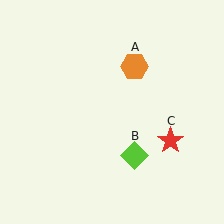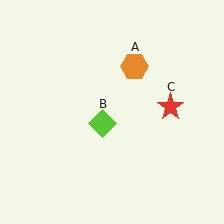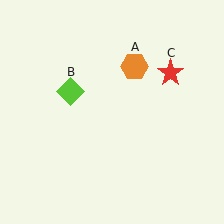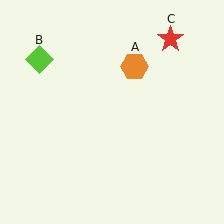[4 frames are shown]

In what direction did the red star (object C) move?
The red star (object C) moved up.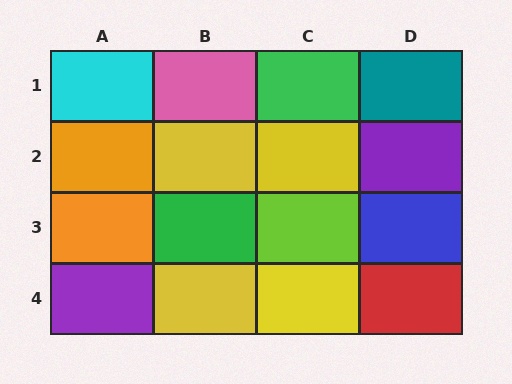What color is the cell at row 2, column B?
Yellow.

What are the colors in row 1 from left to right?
Cyan, pink, green, teal.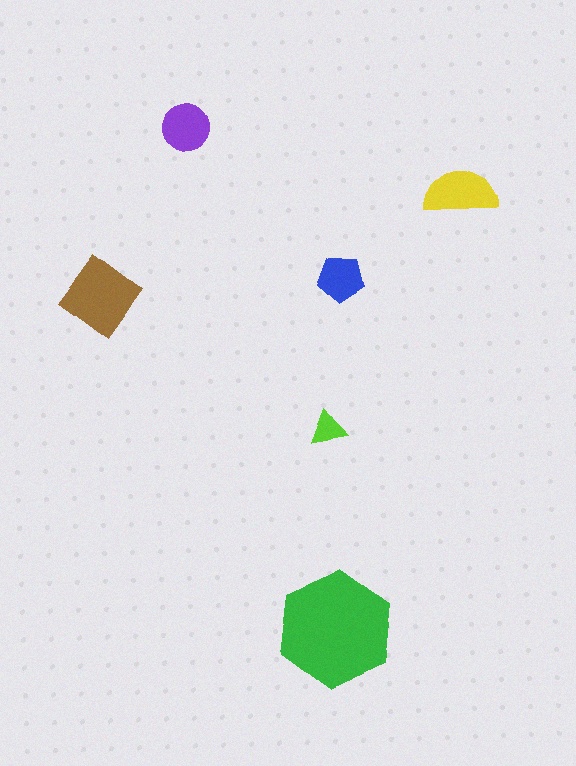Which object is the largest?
The green hexagon.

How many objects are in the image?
There are 6 objects in the image.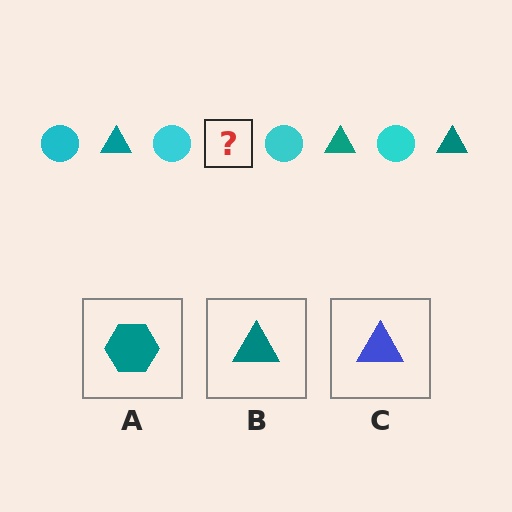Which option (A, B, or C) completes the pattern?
B.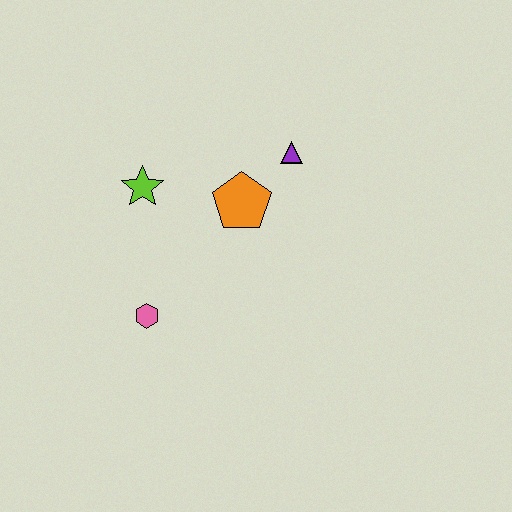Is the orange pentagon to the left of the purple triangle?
Yes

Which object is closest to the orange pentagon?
The purple triangle is closest to the orange pentagon.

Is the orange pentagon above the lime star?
No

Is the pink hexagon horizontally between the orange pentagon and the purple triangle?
No